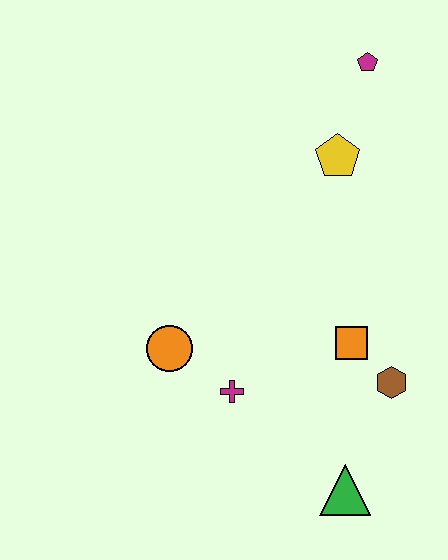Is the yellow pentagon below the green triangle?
No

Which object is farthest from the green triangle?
The magenta pentagon is farthest from the green triangle.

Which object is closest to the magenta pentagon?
The yellow pentagon is closest to the magenta pentagon.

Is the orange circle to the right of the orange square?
No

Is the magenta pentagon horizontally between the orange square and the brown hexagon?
Yes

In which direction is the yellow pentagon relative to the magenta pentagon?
The yellow pentagon is below the magenta pentagon.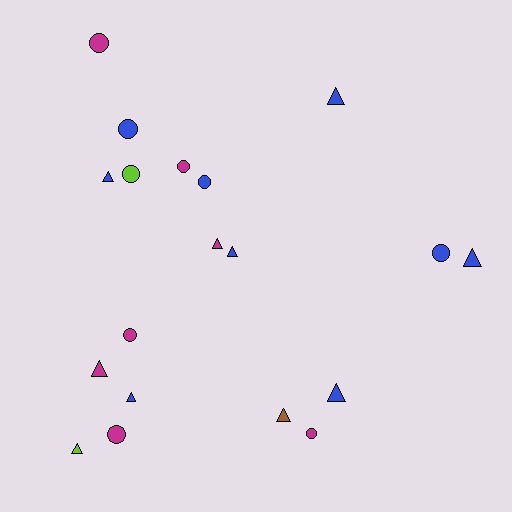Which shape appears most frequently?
Triangle, with 10 objects.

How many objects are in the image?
There are 19 objects.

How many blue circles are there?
There are 3 blue circles.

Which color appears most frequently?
Blue, with 9 objects.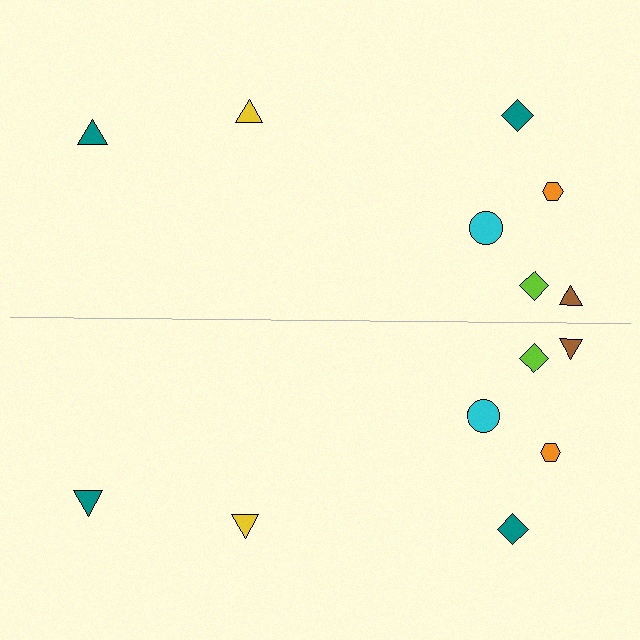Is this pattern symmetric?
Yes, this pattern has bilateral (reflection) symmetry.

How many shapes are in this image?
There are 14 shapes in this image.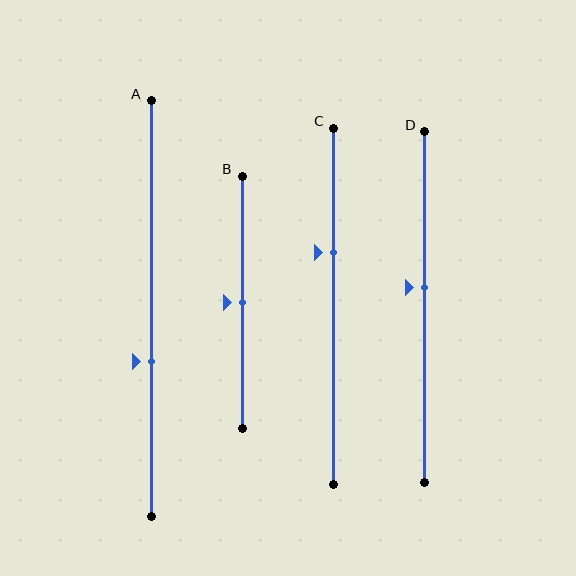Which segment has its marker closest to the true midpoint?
Segment B has its marker closest to the true midpoint.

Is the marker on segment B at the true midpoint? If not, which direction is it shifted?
Yes, the marker on segment B is at the true midpoint.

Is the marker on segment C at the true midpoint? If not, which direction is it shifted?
No, the marker on segment C is shifted upward by about 15% of the segment length.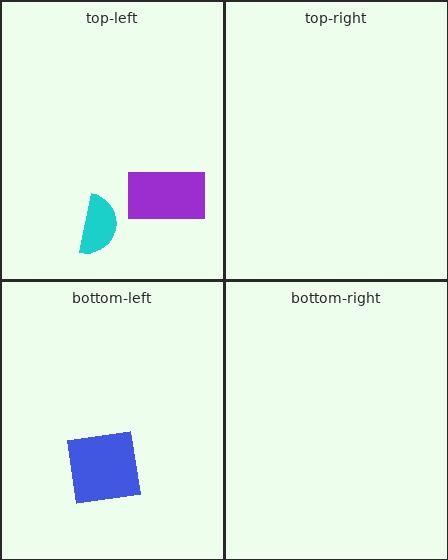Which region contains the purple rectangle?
The top-left region.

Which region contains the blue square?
The bottom-left region.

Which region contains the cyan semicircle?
The top-left region.